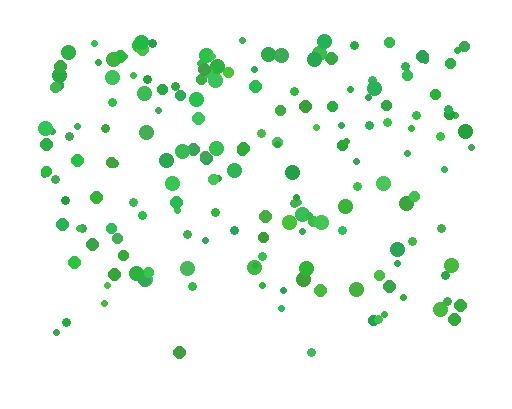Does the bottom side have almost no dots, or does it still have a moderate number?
Still a moderate number, just noticeably fewer than the top.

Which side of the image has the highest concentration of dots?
The top.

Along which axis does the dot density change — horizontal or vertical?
Vertical.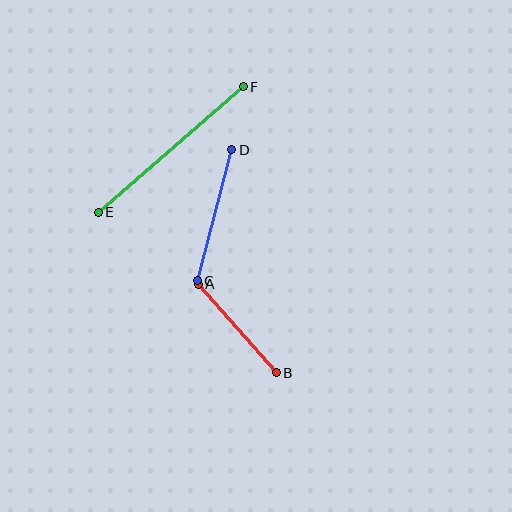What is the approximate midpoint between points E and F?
The midpoint is at approximately (171, 149) pixels.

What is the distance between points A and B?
The distance is approximately 118 pixels.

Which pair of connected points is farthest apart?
Points E and F are farthest apart.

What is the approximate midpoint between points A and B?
The midpoint is at approximately (237, 328) pixels.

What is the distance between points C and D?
The distance is approximately 136 pixels.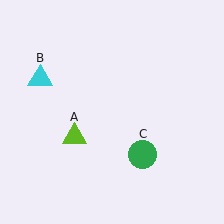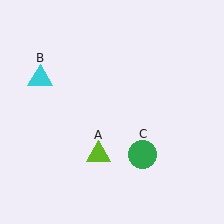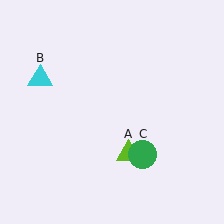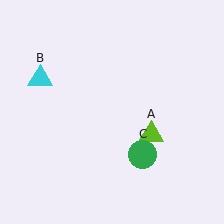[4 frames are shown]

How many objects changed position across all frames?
1 object changed position: lime triangle (object A).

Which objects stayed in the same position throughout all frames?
Cyan triangle (object B) and green circle (object C) remained stationary.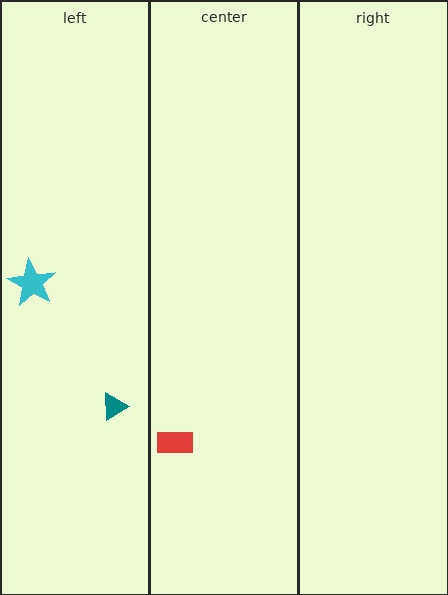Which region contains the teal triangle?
The left region.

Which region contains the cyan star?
The left region.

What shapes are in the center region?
The red rectangle.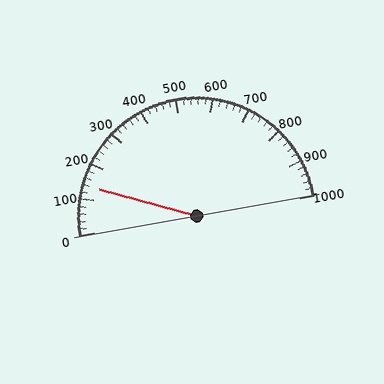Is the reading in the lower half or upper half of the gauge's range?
The reading is in the lower half of the range (0 to 1000).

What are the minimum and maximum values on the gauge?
The gauge ranges from 0 to 1000.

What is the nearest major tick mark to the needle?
The nearest major tick mark is 100.